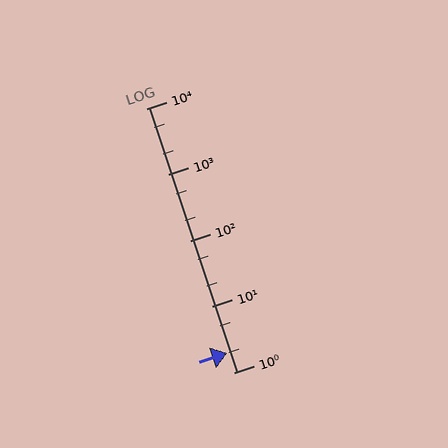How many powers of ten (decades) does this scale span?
The scale spans 4 decades, from 1 to 10000.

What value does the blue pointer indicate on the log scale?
The pointer indicates approximately 2.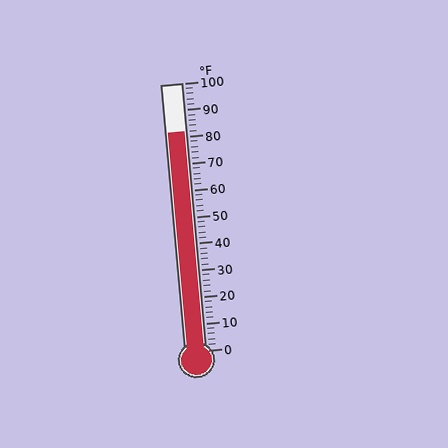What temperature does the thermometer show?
The thermometer shows approximately 82°F.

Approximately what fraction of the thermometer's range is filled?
The thermometer is filled to approximately 80% of its range.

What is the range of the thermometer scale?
The thermometer scale ranges from 0°F to 100°F.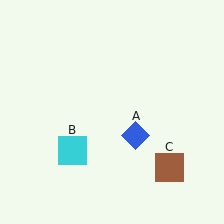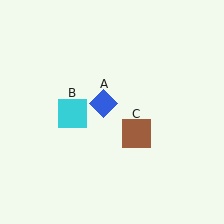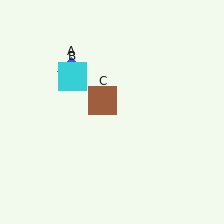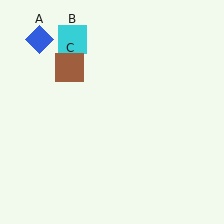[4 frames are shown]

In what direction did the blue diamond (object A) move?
The blue diamond (object A) moved up and to the left.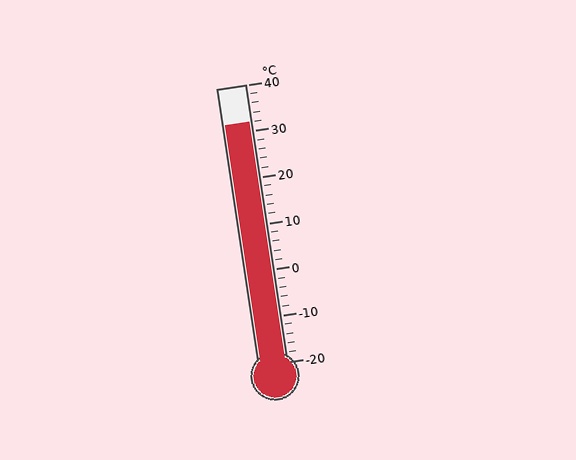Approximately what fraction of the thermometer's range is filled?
The thermometer is filled to approximately 85% of its range.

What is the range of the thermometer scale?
The thermometer scale ranges from -20°C to 40°C.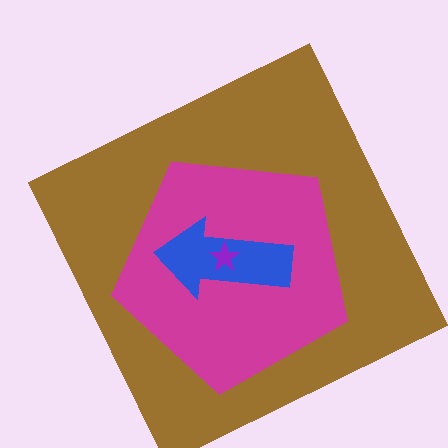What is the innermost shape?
The purple star.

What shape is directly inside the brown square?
The magenta pentagon.